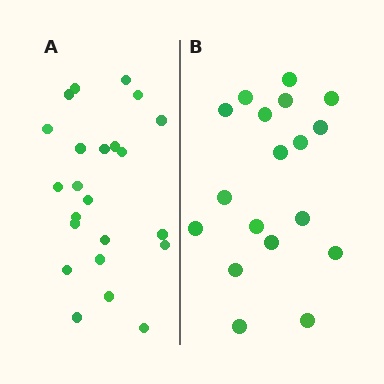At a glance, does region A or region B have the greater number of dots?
Region A (the left region) has more dots.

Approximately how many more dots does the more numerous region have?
Region A has about 5 more dots than region B.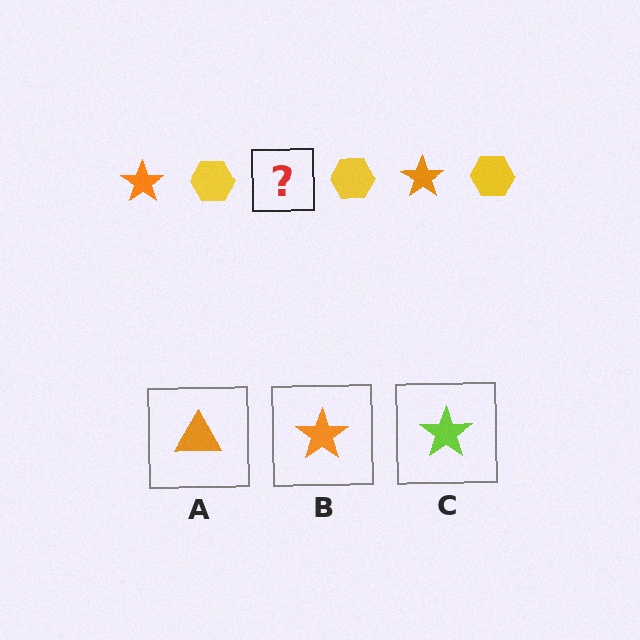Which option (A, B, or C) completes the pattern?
B.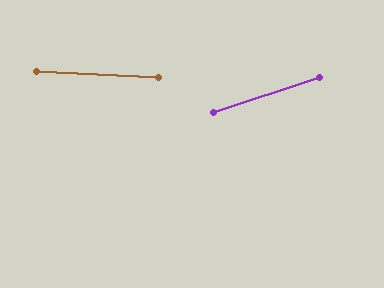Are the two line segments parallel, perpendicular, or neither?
Neither parallel nor perpendicular — they differ by about 21°.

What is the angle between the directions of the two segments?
Approximately 21 degrees.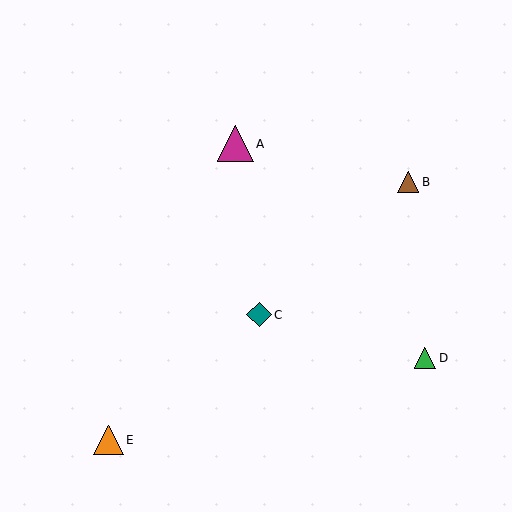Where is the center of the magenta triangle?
The center of the magenta triangle is at (235, 144).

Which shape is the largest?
The magenta triangle (labeled A) is the largest.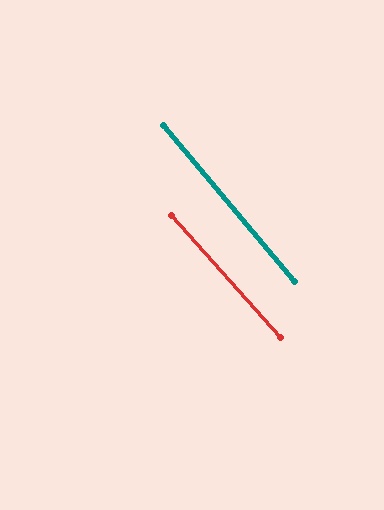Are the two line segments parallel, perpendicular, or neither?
Parallel — their directions differ by only 1.6°.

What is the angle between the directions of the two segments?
Approximately 2 degrees.